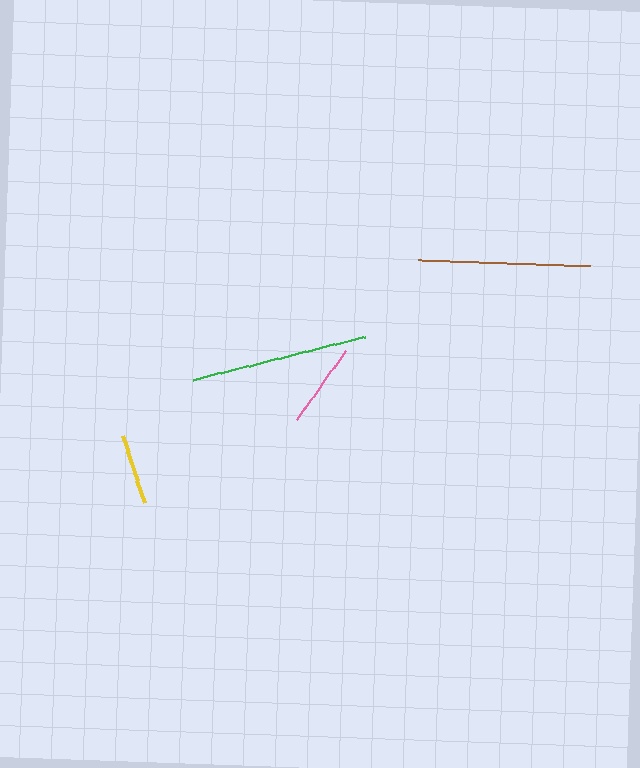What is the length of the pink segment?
The pink segment is approximately 85 pixels long.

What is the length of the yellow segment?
The yellow segment is approximately 70 pixels long.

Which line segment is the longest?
The green line is the longest at approximately 177 pixels.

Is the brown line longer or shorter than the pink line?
The brown line is longer than the pink line.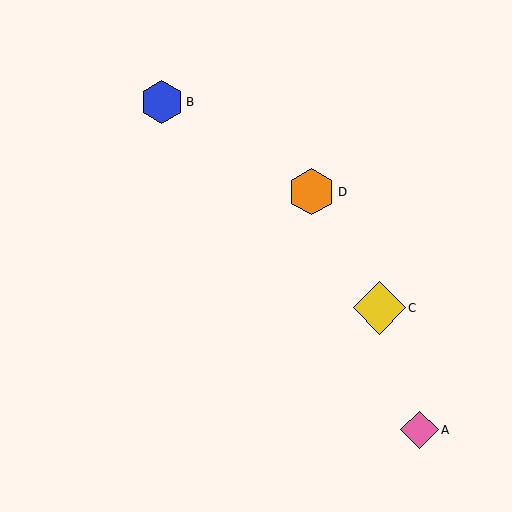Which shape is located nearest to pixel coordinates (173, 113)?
The blue hexagon (labeled B) at (162, 102) is nearest to that location.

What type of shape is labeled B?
Shape B is a blue hexagon.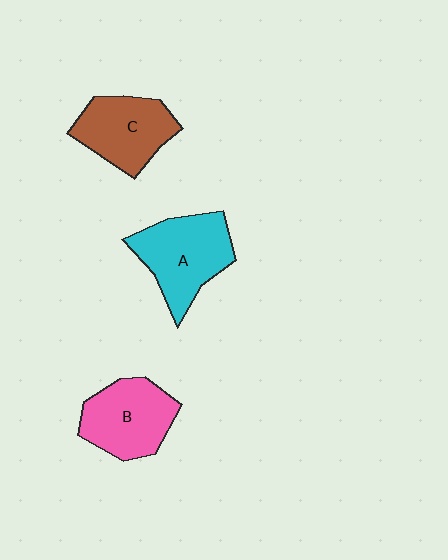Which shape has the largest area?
Shape A (cyan).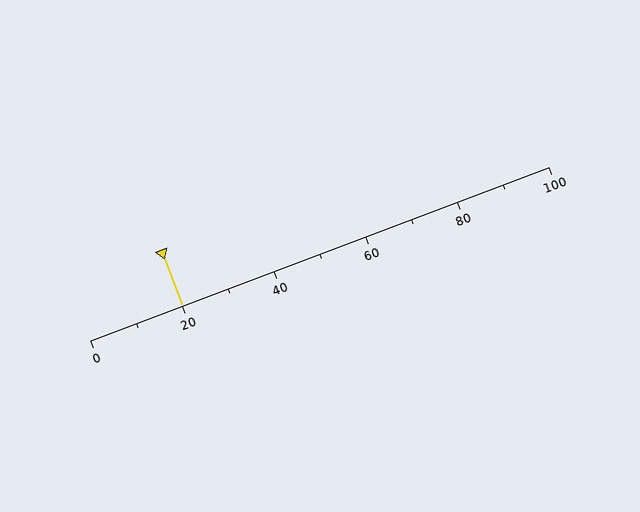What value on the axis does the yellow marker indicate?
The marker indicates approximately 20.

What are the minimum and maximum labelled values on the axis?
The axis runs from 0 to 100.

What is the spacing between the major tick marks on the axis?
The major ticks are spaced 20 apart.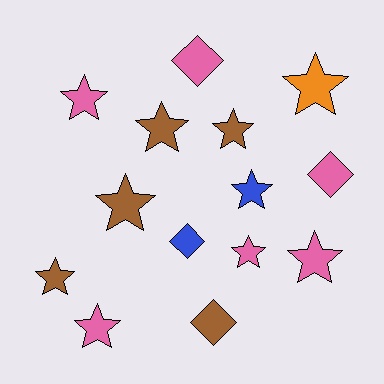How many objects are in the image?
There are 14 objects.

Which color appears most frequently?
Pink, with 6 objects.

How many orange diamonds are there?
There are no orange diamonds.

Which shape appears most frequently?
Star, with 10 objects.